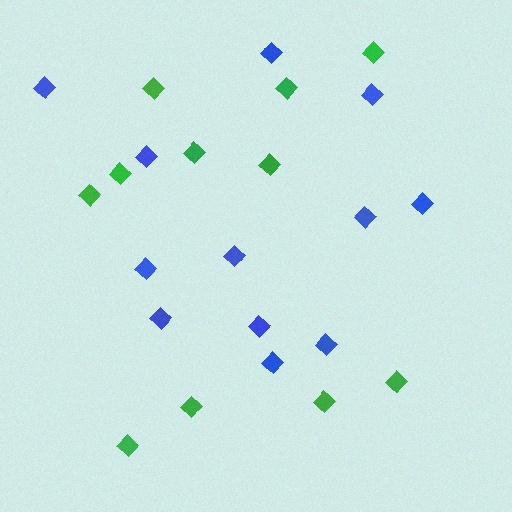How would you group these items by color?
There are 2 groups: one group of blue diamonds (12) and one group of green diamonds (11).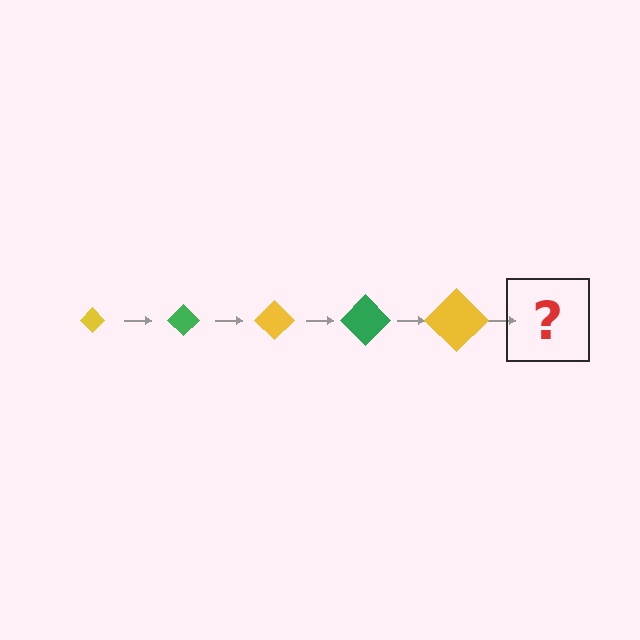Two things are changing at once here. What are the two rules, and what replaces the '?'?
The two rules are that the diamond grows larger each step and the color cycles through yellow and green. The '?' should be a green diamond, larger than the previous one.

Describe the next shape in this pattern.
It should be a green diamond, larger than the previous one.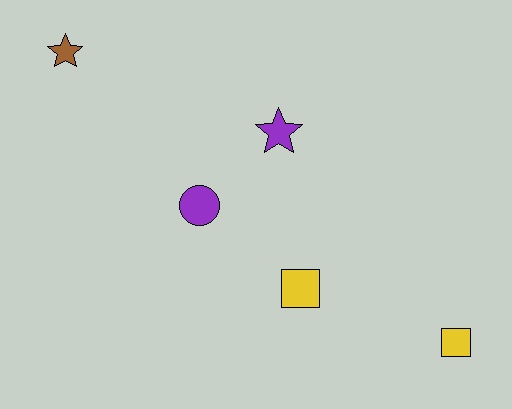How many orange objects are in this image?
There are no orange objects.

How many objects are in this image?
There are 5 objects.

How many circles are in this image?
There is 1 circle.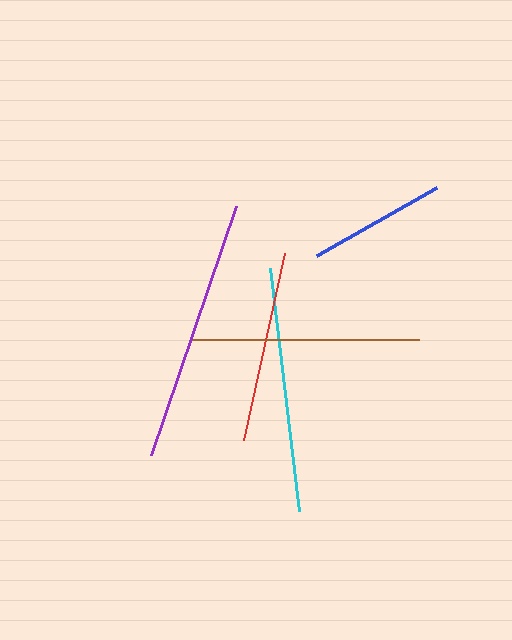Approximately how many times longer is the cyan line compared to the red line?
The cyan line is approximately 1.3 times the length of the red line.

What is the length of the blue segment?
The blue segment is approximately 138 pixels long.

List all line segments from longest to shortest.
From longest to shortest: purple, cyan, brown, red, blue.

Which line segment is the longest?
The purple line is the longest at approximately 263 pixels.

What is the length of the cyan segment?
The cyan segment is approximately 245 pixels long.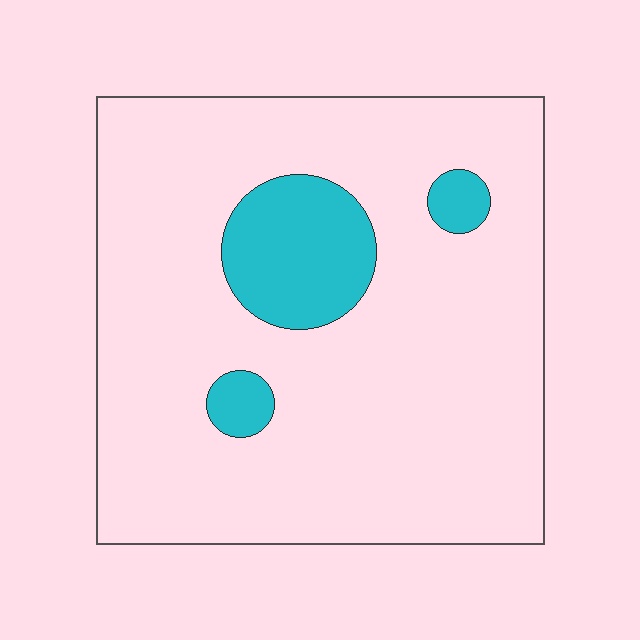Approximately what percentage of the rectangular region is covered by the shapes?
Approximately 15%.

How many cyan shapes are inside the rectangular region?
3.